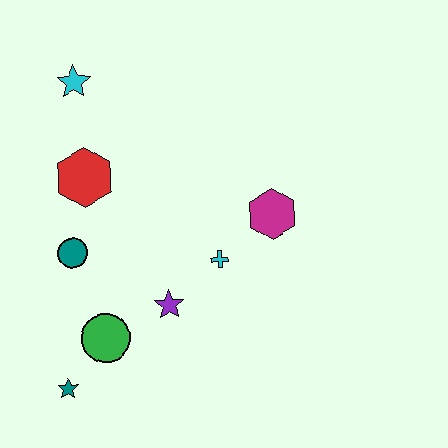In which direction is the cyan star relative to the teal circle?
The cyan star is above the teal circle.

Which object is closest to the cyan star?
The red hexagon is closest to the cyan star.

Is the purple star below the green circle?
No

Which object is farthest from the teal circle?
The magenta hexagon is farthest from the teal circle.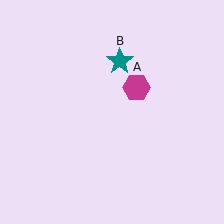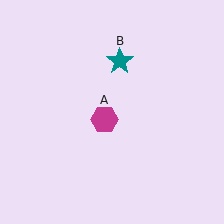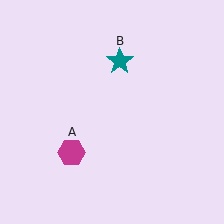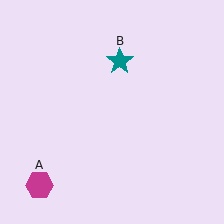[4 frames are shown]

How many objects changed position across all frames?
1 object changed position: magenta hexagon (object A).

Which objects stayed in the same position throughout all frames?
Teal star (object B) remained stationary.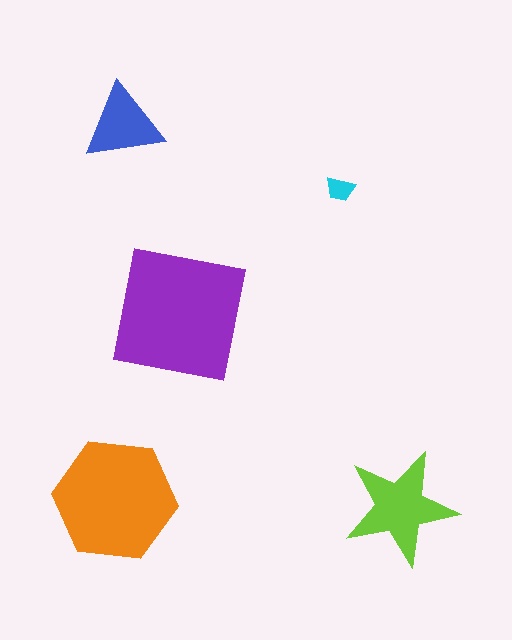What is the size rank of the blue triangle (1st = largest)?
4th.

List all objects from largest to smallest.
The purple square, the orange hexagon, the lime star, the blue triangle, the cyan trapezoid.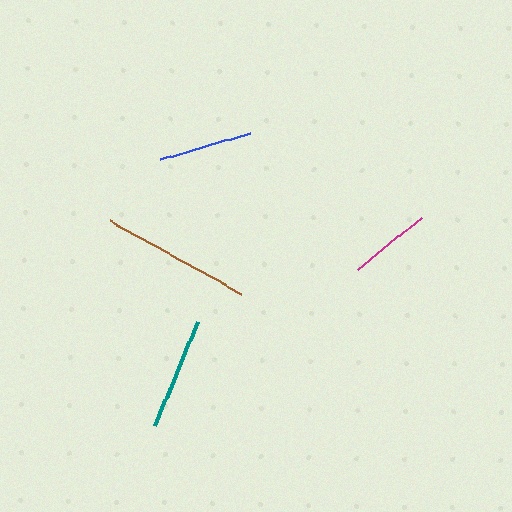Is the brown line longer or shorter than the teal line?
The brown line is longer than the teal line.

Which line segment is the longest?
The brown line is the longest at approximately 151 pixels.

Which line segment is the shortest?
The magenta line is the shortest at approximately 83 pixels.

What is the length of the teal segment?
The teal segment is approximately 112 pixels long.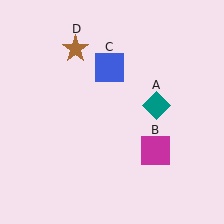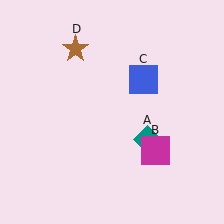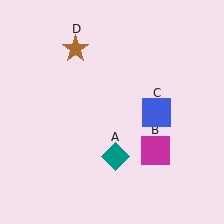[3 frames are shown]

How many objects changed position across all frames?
2 objects changed position: teal diamond (object A), blue square (object C).